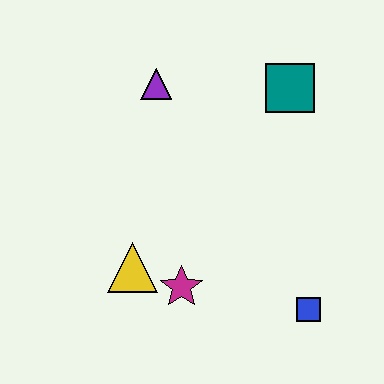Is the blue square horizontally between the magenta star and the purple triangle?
No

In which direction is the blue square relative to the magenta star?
The blue square is to the right of the magenta star.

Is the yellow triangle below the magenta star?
No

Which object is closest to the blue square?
The magenta star is closest to the blue square.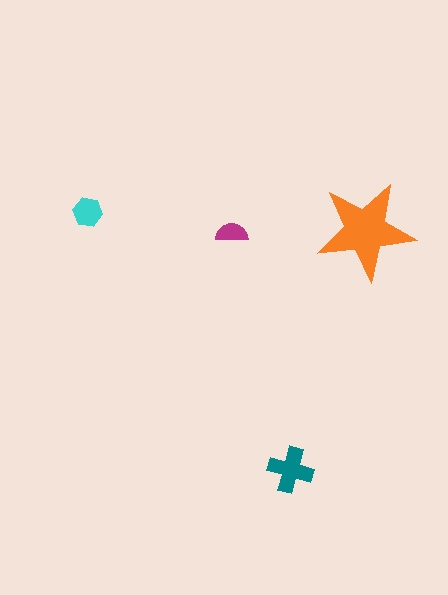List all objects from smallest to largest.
The magenta semicircle, the cyan hexagon, the teal cross, the orange star.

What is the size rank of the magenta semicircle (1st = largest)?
4th.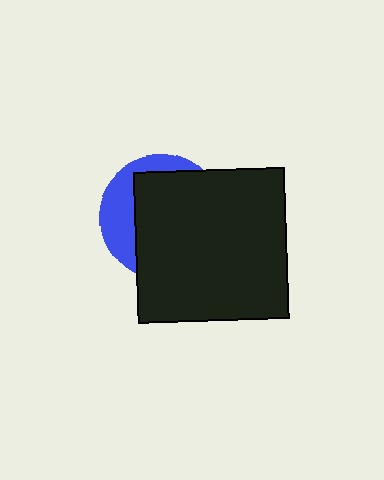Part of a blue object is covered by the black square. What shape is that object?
It is a circle.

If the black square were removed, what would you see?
You would see the complete blue circle.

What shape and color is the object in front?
The object in front is a black square.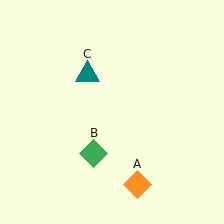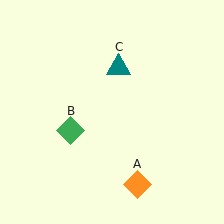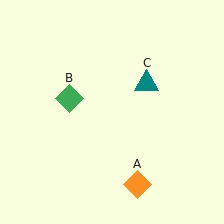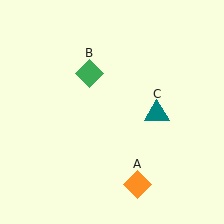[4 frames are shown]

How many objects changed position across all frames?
2 objects changed position: green diamond (object B), teal triangle (object C).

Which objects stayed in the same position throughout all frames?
Orange diamond (object A) remained stationary.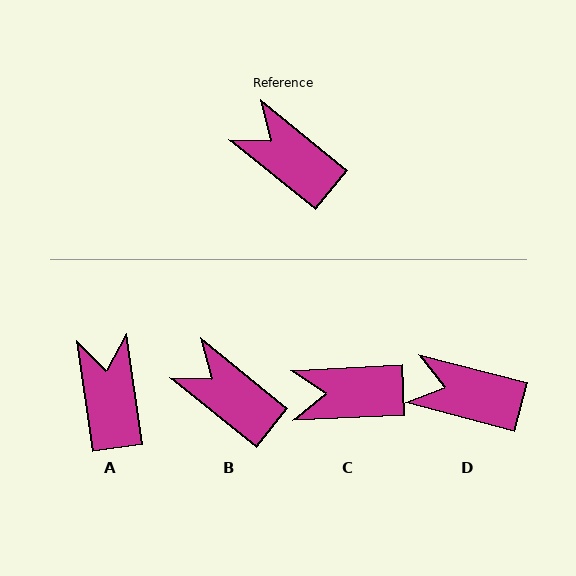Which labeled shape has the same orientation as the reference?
B.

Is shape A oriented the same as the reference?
No, it is off by about 43 degrees.